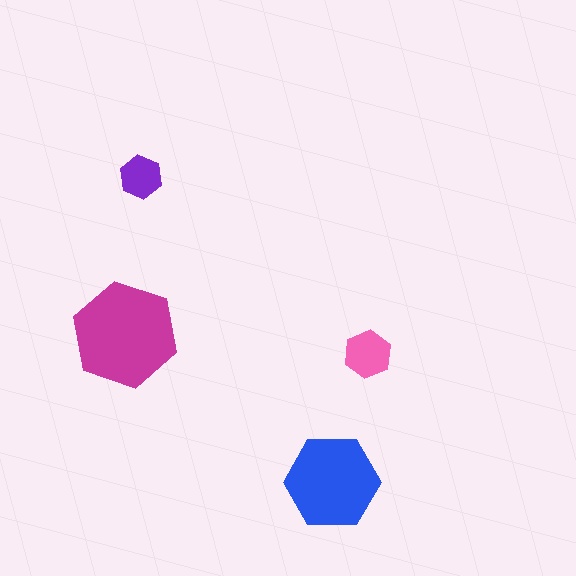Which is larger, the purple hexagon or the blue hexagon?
The blue one.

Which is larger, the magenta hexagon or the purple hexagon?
The magenta one.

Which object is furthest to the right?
The pink hexagon is rightmost.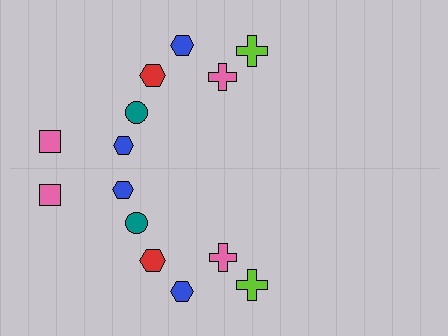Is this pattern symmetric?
Yes, this pattern has bilateral (reflection) symmetry.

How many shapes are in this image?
There are 14 shapes in this image.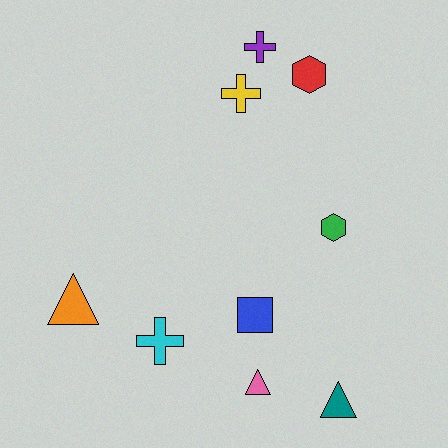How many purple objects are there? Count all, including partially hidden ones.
There is 1 purple object.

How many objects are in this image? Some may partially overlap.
There are 9 objects.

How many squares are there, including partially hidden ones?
There is 1 square.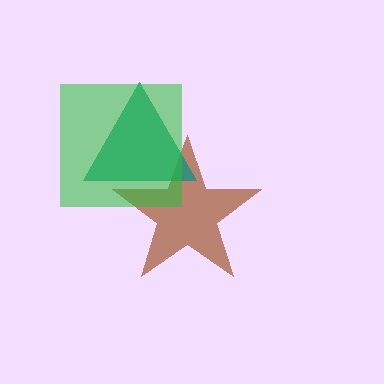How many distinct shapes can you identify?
There are 3 distinct shapes: a brown star, a teal triangle, a green square.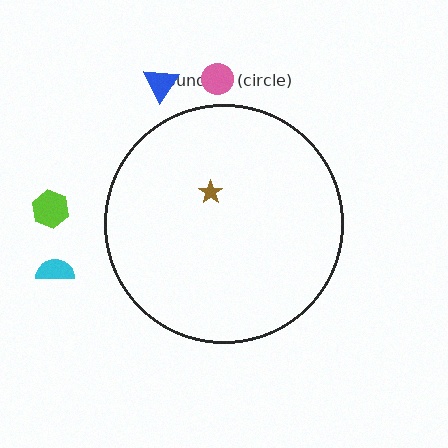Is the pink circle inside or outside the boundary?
Outside.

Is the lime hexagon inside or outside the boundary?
Outside.